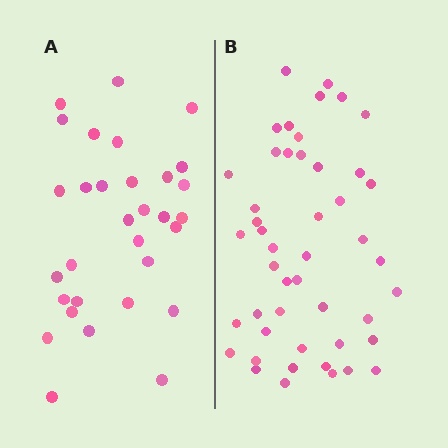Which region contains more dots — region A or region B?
Region B (the right region) has more dots.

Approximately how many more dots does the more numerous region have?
Region B has approximately 15 more dots than region A.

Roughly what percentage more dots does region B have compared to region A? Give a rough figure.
About 50% more.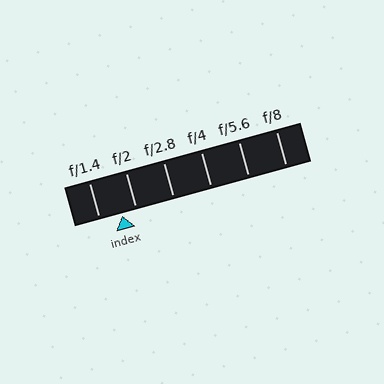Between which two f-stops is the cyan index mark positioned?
The index mark is between f/1.4 and f/2.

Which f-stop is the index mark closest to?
The index mark is closest to f/2.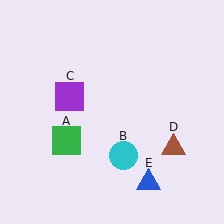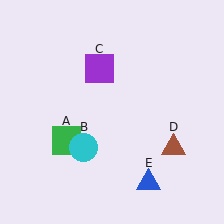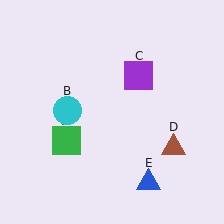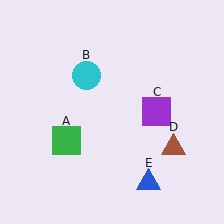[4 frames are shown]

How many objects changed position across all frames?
2 objects changed position: cyan circle (object B), purple square (object C).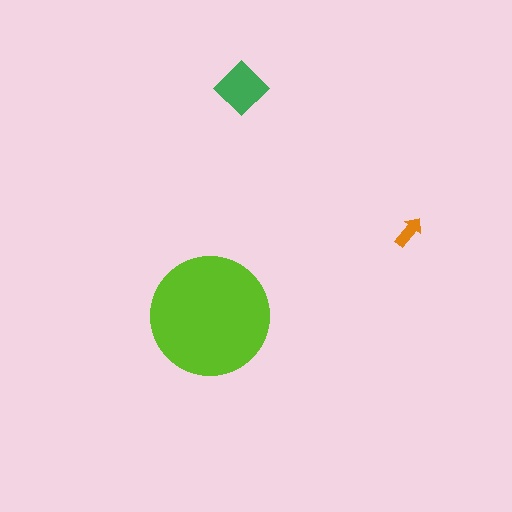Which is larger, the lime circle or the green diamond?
The lime circle.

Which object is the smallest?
The orange arrow.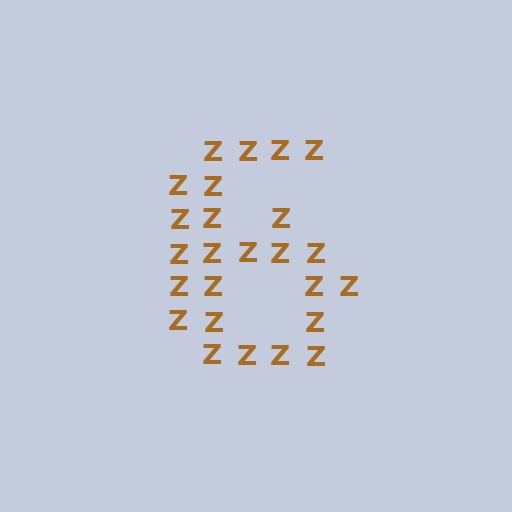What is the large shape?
The large shape is the digit 6.